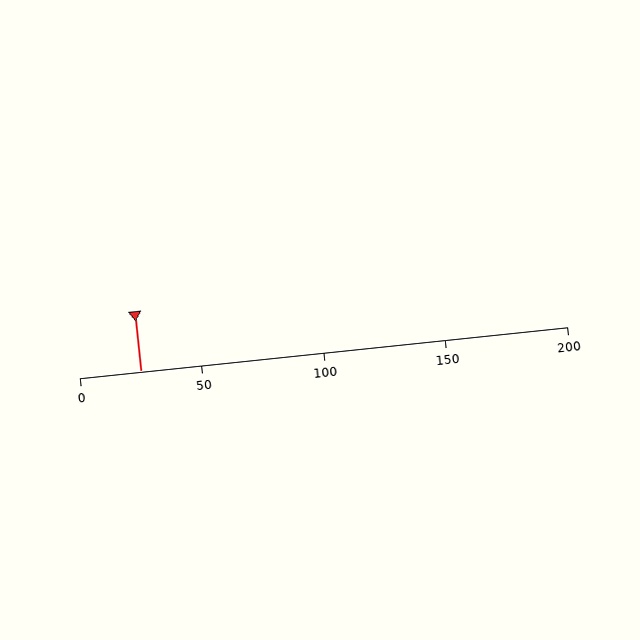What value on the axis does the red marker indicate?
The marker indicates approximately 25.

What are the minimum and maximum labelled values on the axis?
The axis runs from 0 to 200.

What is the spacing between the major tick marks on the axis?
The major ticks are spaced 50 apart.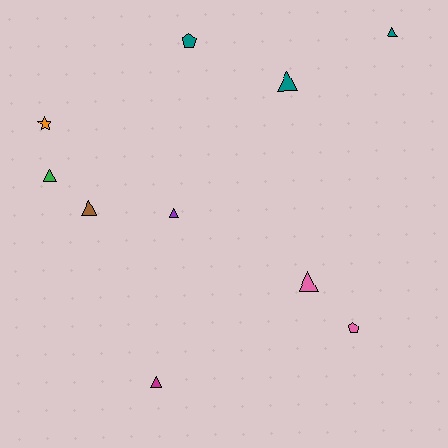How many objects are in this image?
There are 10 objects.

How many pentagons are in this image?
There are 2 pentagons.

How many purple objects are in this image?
There is 1 purple object.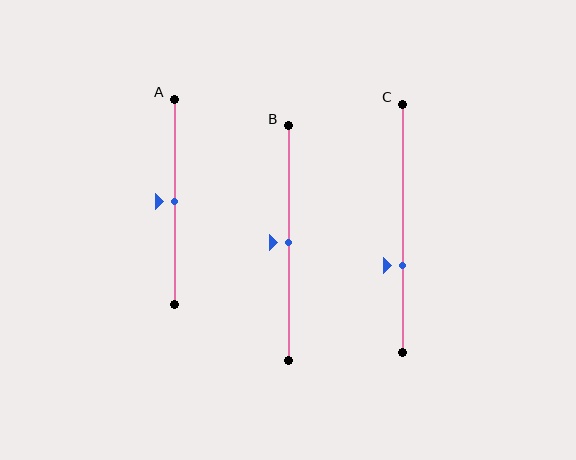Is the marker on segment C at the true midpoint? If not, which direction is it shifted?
No, the marker on segment C is shifted downward by about 15% of the segment length.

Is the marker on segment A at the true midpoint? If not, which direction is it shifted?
Yes, the marker on segment A is at the true midpoint.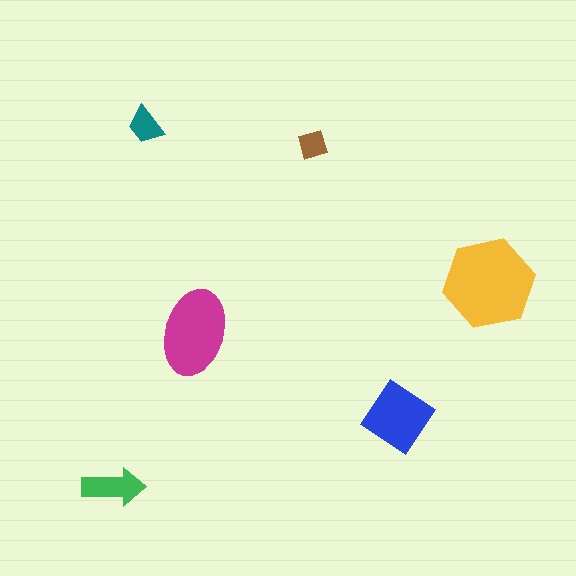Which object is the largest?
The yellow hexagon.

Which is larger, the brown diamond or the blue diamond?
The blue diamond.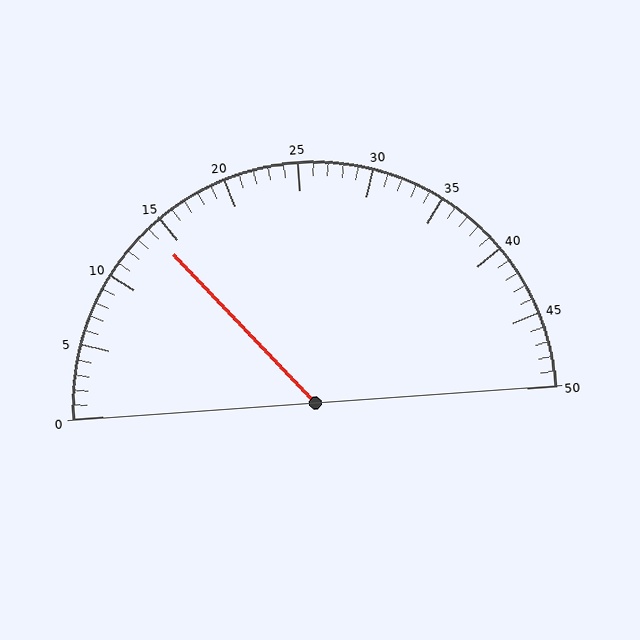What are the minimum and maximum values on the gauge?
The gauge ranges from 0 to 50.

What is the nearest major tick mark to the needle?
The nearest major tick mark is 15.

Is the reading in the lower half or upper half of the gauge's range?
The reading is in the lower half of the range (0 to 50).